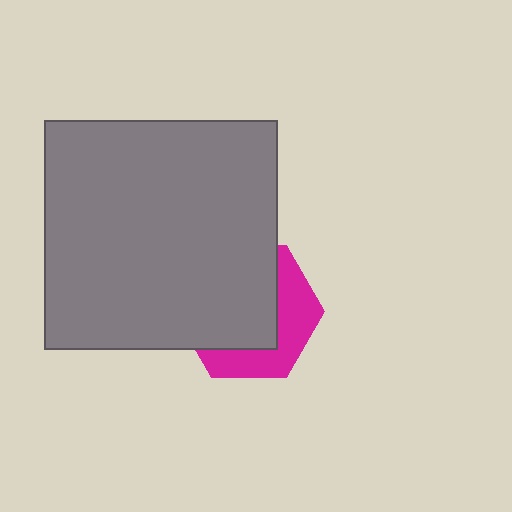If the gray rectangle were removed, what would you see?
You would see the complete magenta hexagon.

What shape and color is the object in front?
The object in front is a gray rectangle.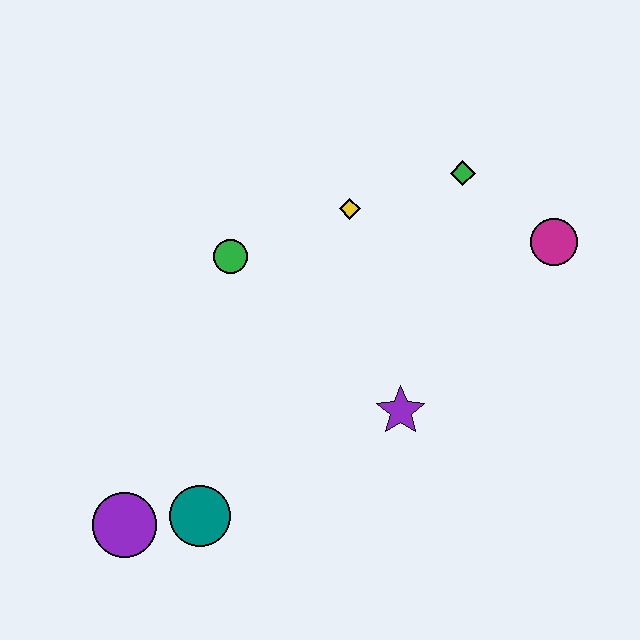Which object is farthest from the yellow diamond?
The purple circle is farthest from the yellow diamond.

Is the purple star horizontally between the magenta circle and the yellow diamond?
Yes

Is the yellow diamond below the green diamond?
Yes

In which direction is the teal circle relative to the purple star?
The teal circle is to the left of the purple star.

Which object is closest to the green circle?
The yellow diamond is closest to the green circle.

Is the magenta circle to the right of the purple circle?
Yes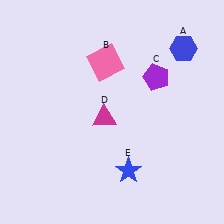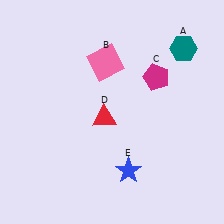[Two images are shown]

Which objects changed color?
A changed from blue to teal. C changed from purple to magenta. D changed from magenta to red.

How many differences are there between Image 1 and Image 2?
There are 3 differences between the two images.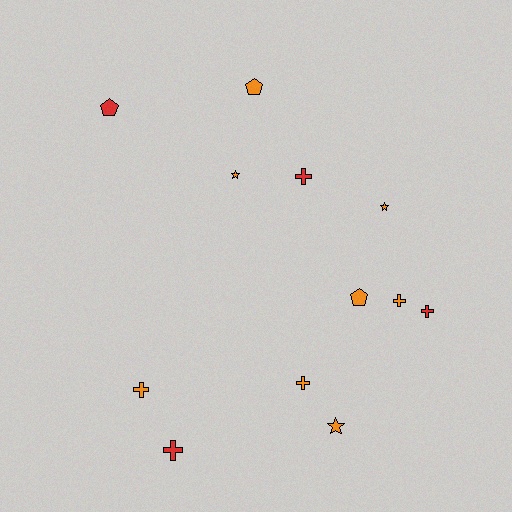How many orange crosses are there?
There are 3 orange crosses.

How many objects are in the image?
There are 12 objects.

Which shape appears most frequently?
Cross, with 6 objects.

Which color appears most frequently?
Orange, with 8 objects.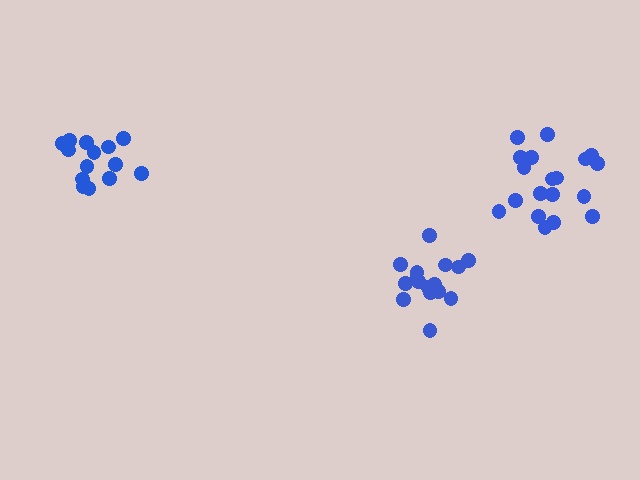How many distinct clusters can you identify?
There are 3 distinct clusters.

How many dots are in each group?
Group 1: 14 dots, Group 2: 19 dots, Group 3: 16 dots (49 total).